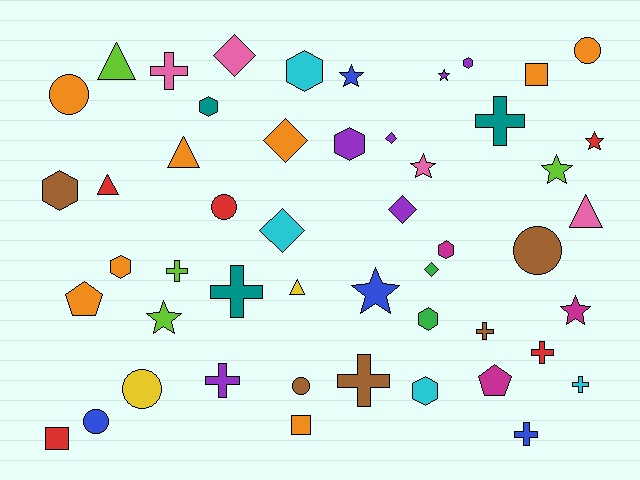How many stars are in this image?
There are 8 stars.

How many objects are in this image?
There are 50 objects.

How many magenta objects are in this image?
There are 3 magenta objects.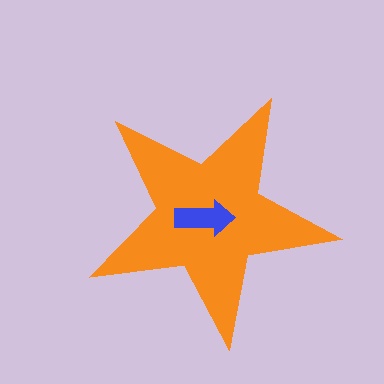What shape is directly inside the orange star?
The blue arrow.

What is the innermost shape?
The blue arrow.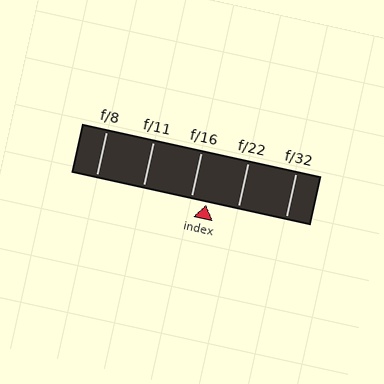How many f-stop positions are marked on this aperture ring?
There are 5 f-stop positions marked.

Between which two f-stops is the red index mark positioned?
The index mark is between f/16 and f/22.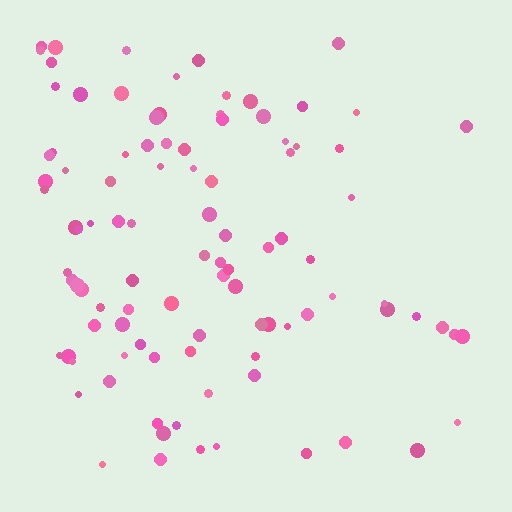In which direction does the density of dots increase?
From right to left, with the left side densest.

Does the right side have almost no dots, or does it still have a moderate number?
Still a moderate number, just noticeably fewer than the left.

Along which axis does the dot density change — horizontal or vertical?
Horizontal.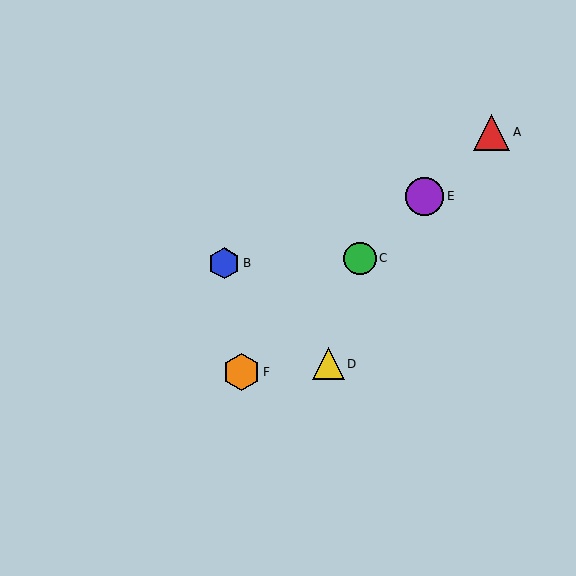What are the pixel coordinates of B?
Object B is at (224, 263).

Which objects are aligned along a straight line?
Objects A, C, E, F are aligned along a straight line.